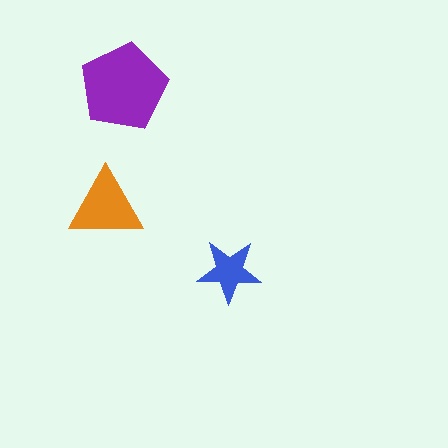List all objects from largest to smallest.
The purple pentagon, the orange triangle, the blue star.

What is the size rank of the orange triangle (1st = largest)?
2nd.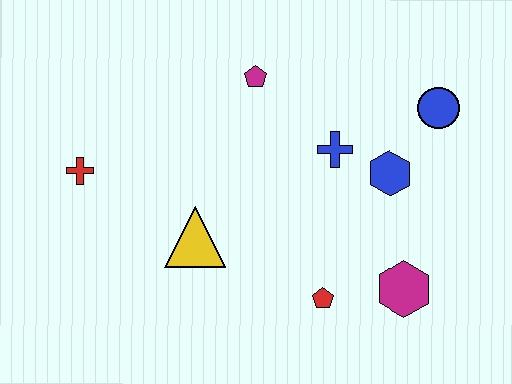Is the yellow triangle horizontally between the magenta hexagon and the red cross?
Yes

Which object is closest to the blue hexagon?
The blue cross is closest to the blue hexagon.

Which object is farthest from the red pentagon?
The red cross is farthest from the red pentagon.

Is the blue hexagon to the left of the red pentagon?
No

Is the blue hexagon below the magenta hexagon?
No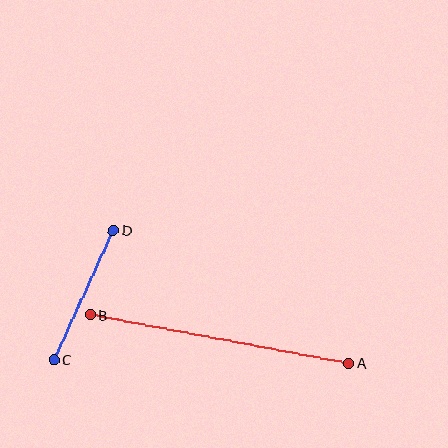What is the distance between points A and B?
The distance is approximately 263 pixels.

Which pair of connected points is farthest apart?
Points A and B are farthest apart.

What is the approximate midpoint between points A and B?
The midpoint is at approximately (219, 339) pixels.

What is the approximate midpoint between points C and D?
The midpoint is at approximately (84, 295) pixels.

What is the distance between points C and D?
The distance is approximately 142 pixels.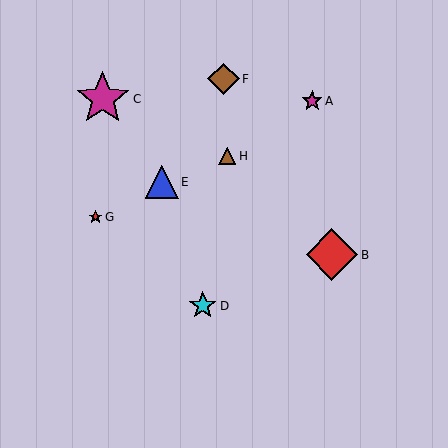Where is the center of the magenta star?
The center of the magenta star is at (312, 101).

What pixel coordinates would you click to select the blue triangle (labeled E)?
Click at (162, 182) to select the blue triangle E.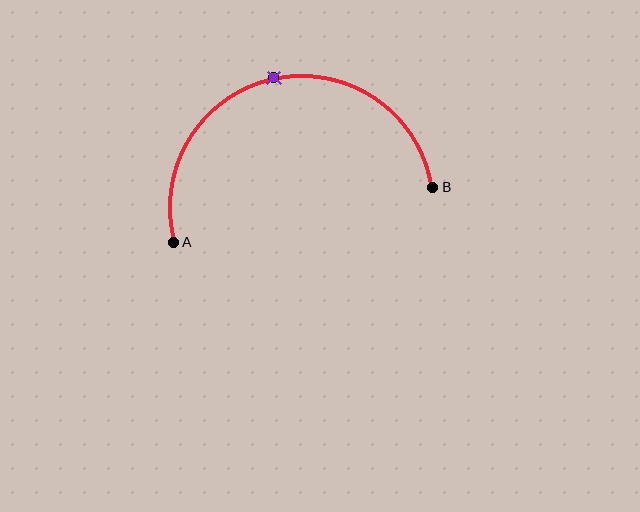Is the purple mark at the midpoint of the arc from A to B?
Yes. The purple mark lies on the arc at equal arc-length from both A and B — it is the arc midpoint.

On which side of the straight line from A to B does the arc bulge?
The arc bulges above the straight line connecting A and B.